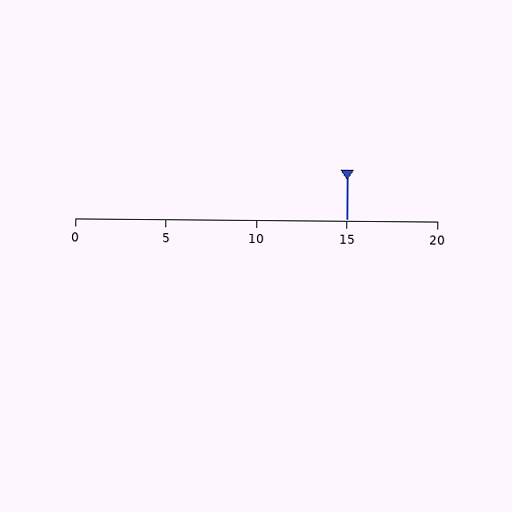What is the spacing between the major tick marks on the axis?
The major ticks are spaced 5 apart.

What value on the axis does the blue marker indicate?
The marker indicates approximately 15.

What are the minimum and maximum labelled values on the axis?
The axis runs from 0 to 20.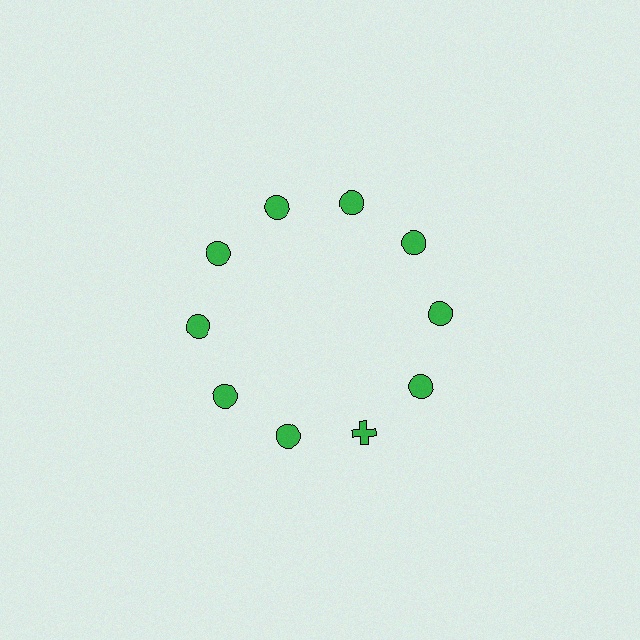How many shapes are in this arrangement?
There are 10 shapes arranged in a ring pattern.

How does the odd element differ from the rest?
It has a different shape: cross instead of circle.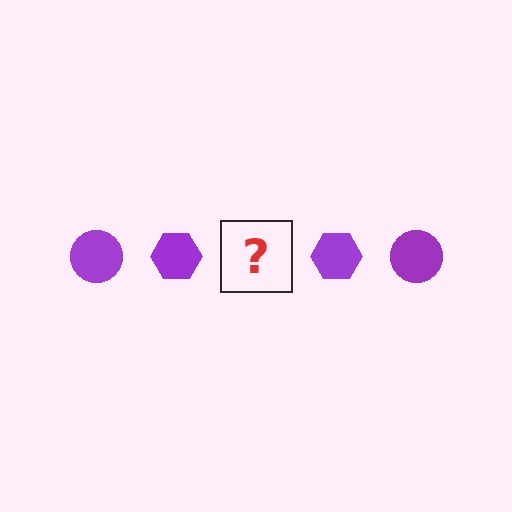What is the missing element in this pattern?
The missing element is a purple circle.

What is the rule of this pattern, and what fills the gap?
The rule is that the pattern cycles through circle, hexagon shapes in purple. The gap should be filled with a purple circle.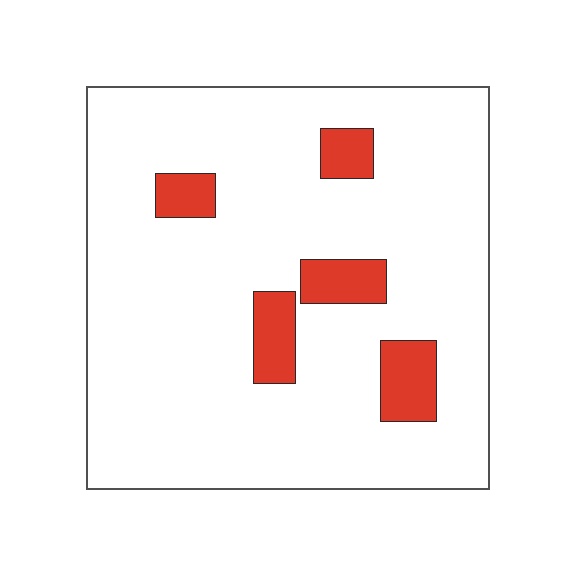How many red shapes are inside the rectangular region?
5.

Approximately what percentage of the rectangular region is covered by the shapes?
Approximately 10%.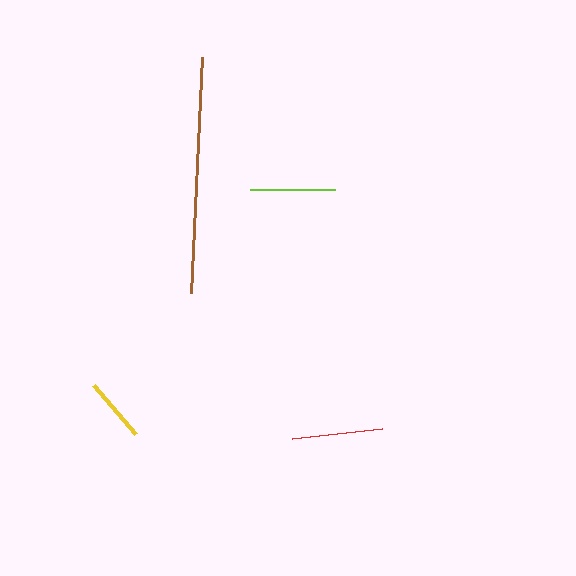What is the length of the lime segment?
The lime segment is approximately 85 pixels long.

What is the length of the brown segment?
The brown segment is approximately 236 pixels long.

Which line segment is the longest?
The brown line is the longest at approximately 236 pixels.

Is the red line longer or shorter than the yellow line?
The red line is longer than the yellow line.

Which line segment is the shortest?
The yellow line is the shortest at approximately 65 pixels.